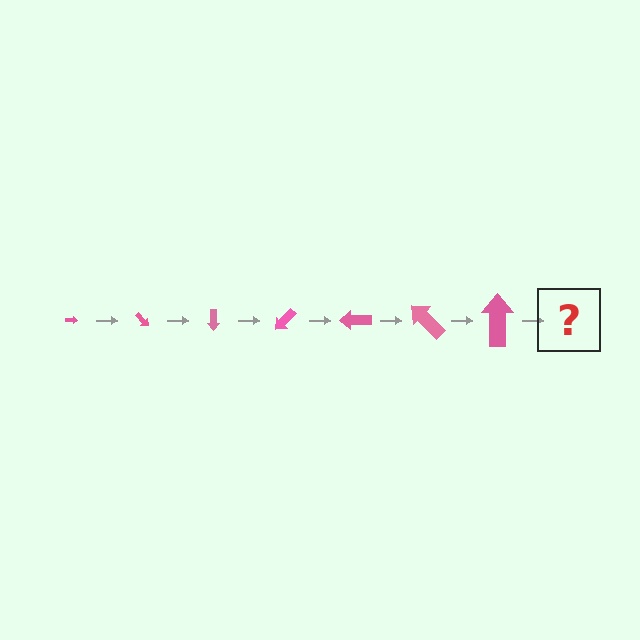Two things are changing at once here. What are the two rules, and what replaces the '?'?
The two rules are that the arrow grows larger each step and it rotates 45 degrees each step. The '?' should be an arrow, larger than the previous one and rotated 315 degrees from the start.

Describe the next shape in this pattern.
It should be an arrow, larger than the previous one and rotated 315 degrees from the start.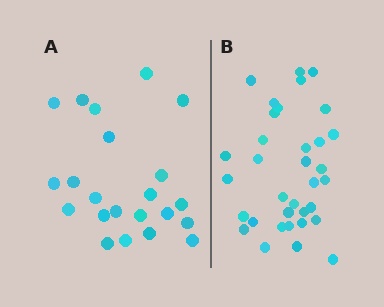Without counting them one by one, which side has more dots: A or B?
Region B (the right region) has more dots.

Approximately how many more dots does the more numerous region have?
Region B has roughly 12 or so more dots than region A.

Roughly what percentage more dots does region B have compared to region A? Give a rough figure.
About 55% more.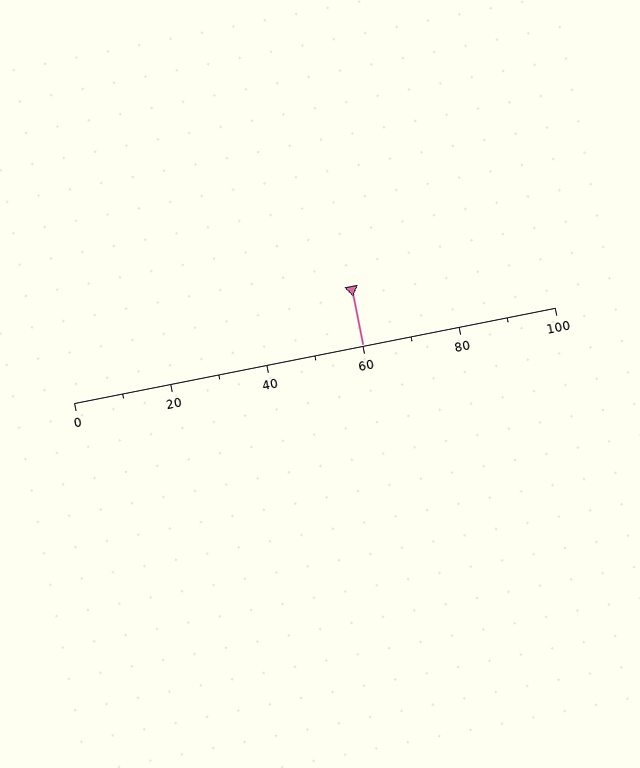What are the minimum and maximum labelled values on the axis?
The axis runs from 0 to 100.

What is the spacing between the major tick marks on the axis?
The major ticks are spaced 20 apart.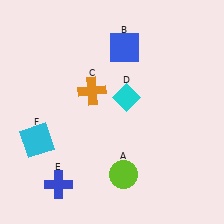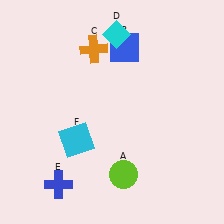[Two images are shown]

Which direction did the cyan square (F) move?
The cyan square (F) moved right.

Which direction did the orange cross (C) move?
The orange cross (C) moved up.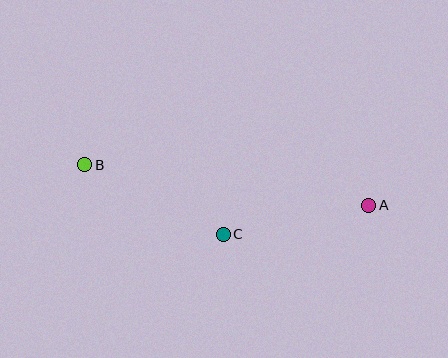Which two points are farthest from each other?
Points A and B are farthest from each other.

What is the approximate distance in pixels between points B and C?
The distance between B and C is approximately 155 pixels.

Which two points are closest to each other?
Points A and C are closest to each other.